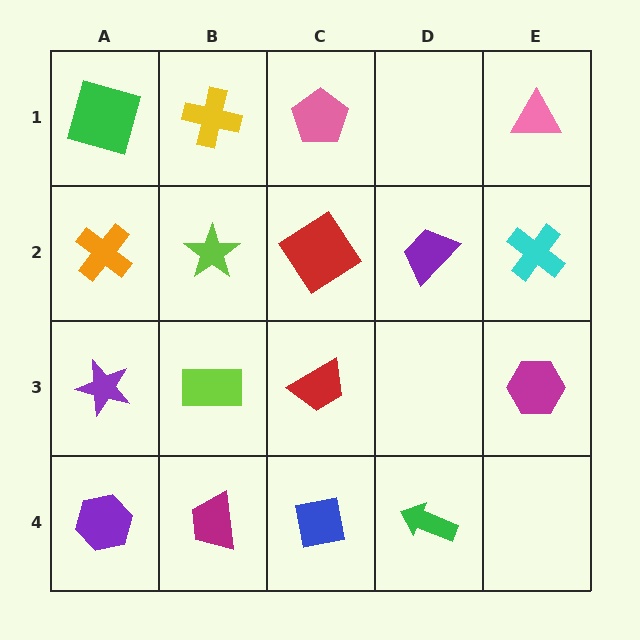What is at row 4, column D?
A green arrow.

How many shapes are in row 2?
5 shapes.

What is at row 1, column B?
A yellow cross.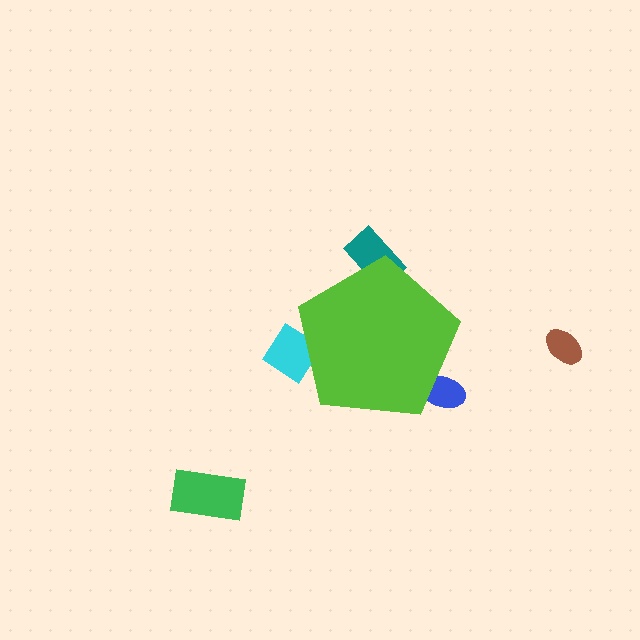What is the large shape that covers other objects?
A lime pentagon.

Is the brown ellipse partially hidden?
No, the brown ellipse is fully visible.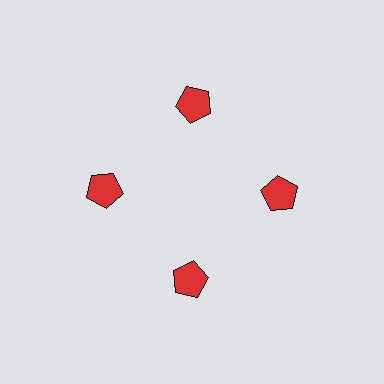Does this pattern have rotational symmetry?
Yes, this pattern has 4-fold rotational symmetry. It looks the same after rotating 90 degrees around the center.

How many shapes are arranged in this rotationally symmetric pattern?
There are 4 shapes, arranged in 4 groups of 1.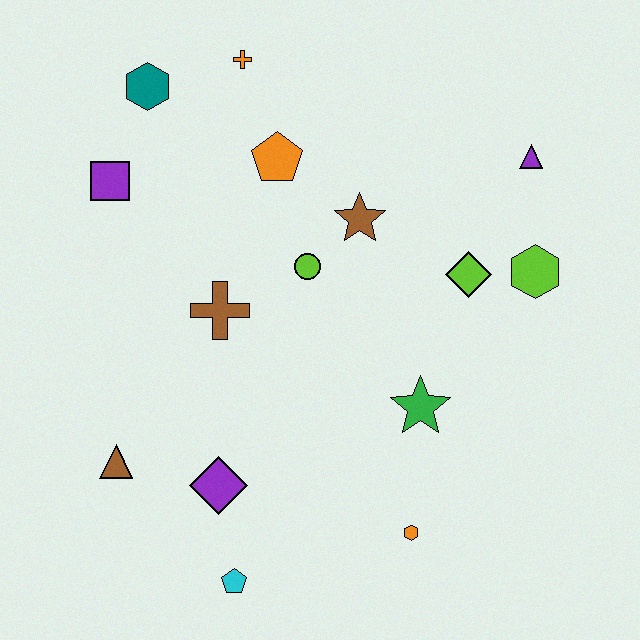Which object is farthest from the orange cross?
The cyan pentagon is farthest from the orange cross.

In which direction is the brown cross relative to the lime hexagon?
The brown cross is to the left of the lime hexagon.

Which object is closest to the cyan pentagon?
The purple diamond is closest to the cyan pentagon.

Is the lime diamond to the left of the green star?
No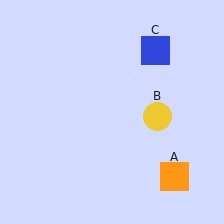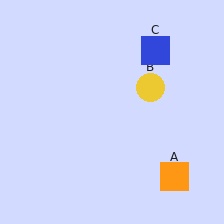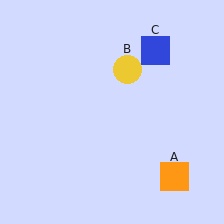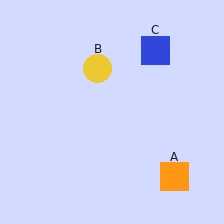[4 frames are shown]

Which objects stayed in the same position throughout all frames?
Orange square (object A) and blue square (object C) remained stationary.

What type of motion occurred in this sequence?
The yellow circle (object B) rotated counterclockwise around the center of the scene.